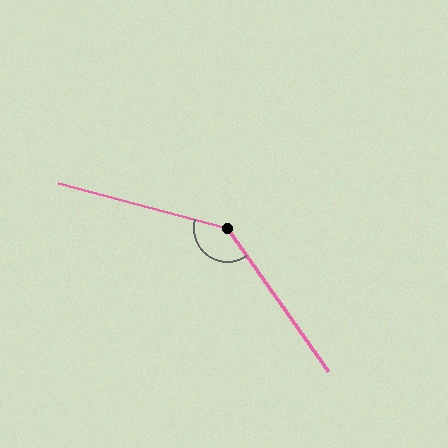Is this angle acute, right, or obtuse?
It is obtuse.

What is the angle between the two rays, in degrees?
Approximately 140 degrees.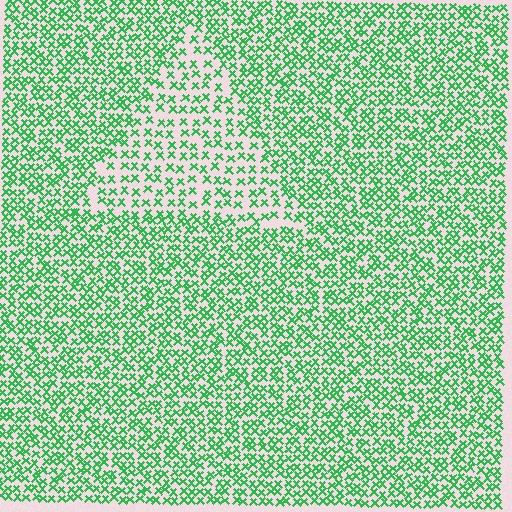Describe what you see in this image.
The image contains small green elements arranged at two different densities. A triangle-shaped region is visible where the elements are less densely packed than the surrounding area.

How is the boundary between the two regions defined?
The boundary is defined by a change in element density (approximately 1.8x ratio). All elements are the same color, size, and shape.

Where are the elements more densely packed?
The elements are more densely packed outside the triangle boundary.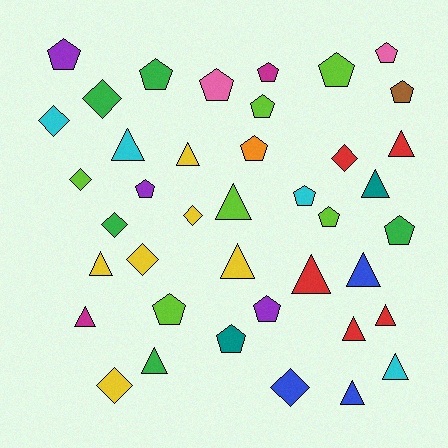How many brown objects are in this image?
There is 1 brown object.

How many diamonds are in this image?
There are 9 diamonds.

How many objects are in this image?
There are 40 objects.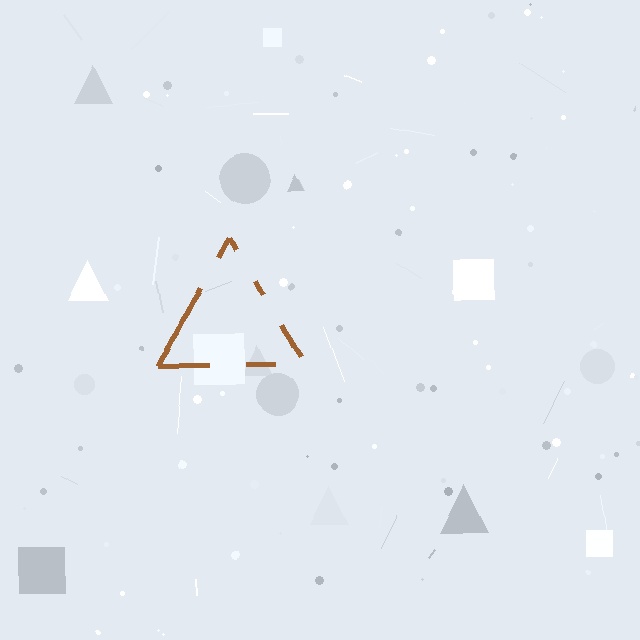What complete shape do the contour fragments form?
The contour fragments form a triangle.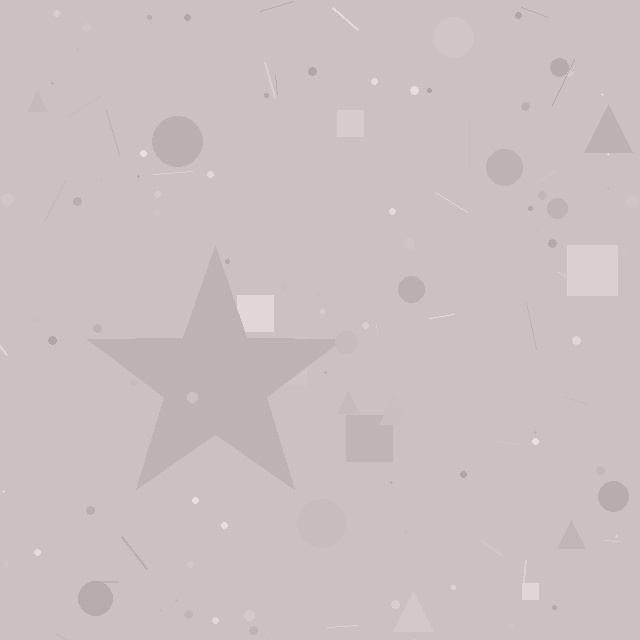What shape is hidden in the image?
A star is hidden in the image.